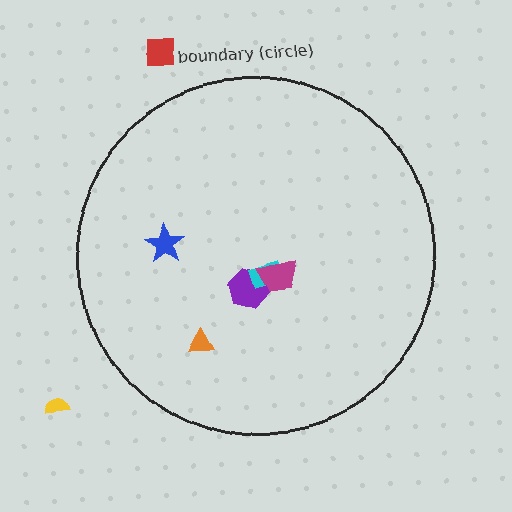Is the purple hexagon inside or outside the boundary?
Inside.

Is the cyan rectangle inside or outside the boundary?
Inside.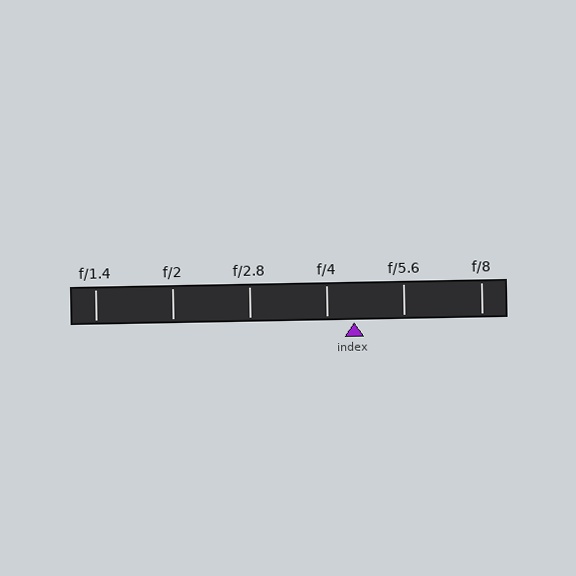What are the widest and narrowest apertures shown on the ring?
The widest aperture shown is f/1.4 and the narrowest is f/8.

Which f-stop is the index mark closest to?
The index mark is closest to f/4.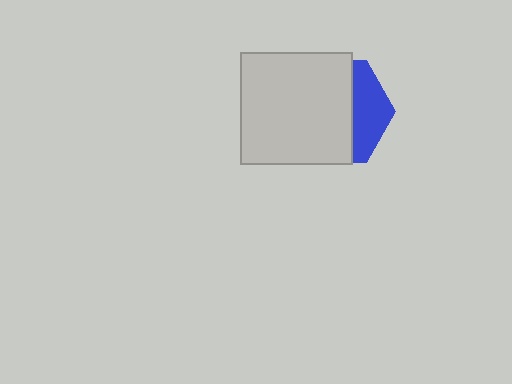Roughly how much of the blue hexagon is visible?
A small part of it is visible (roughly 31%).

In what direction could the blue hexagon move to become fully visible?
The blue hexagon could move right. That would shift it out from behind the light gray square entirely.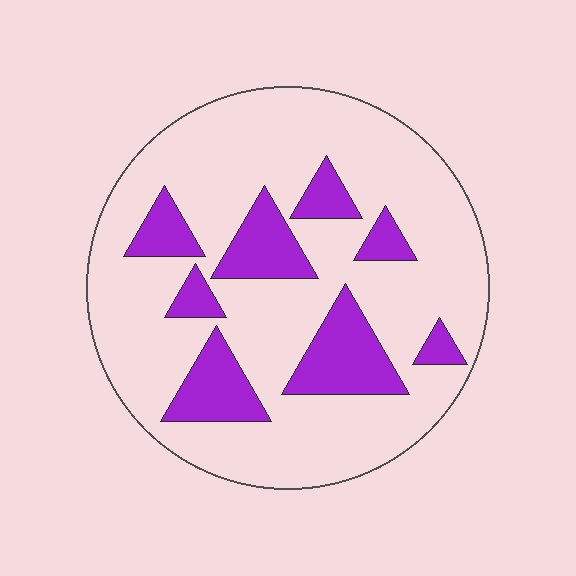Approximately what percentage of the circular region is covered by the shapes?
Approximately 20%.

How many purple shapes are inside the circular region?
8.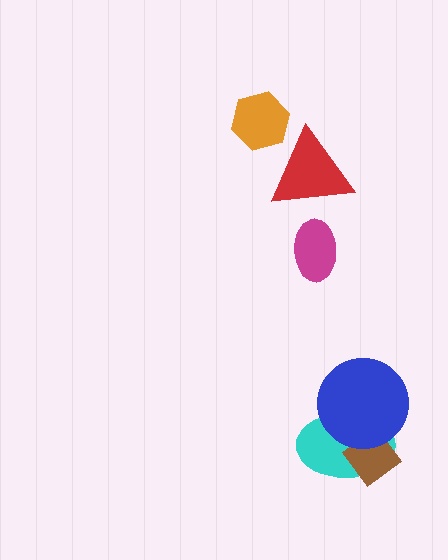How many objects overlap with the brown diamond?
2 objects overlap with the brown diamond.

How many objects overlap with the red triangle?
0 objects overlap with the red triangle.